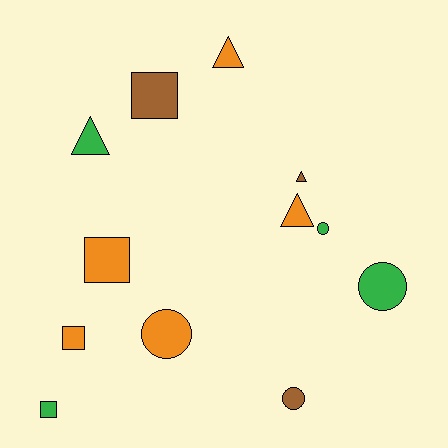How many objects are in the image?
There are 12 objects.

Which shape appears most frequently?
Circle, with 4 objects.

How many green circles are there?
There are 2 green circles.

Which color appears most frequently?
Orange, with 5 objects.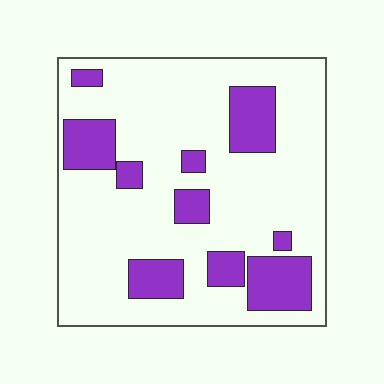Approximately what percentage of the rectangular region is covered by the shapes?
Approximately 25%.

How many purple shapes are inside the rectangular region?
10.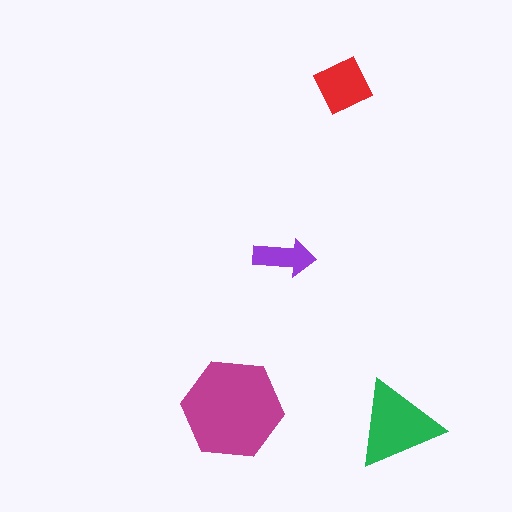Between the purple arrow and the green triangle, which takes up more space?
The green triangle.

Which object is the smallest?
The purple arrow.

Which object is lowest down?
The green triangle is bottommost.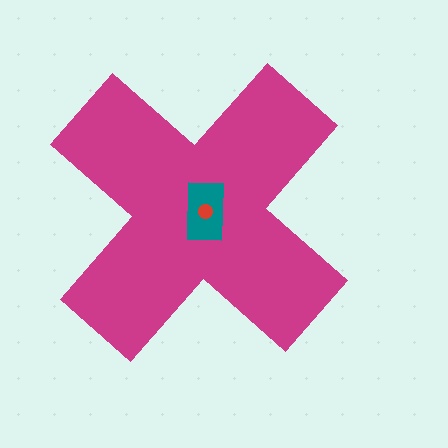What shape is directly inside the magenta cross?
The teal rectangle.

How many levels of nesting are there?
3.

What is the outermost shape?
The magenta cross.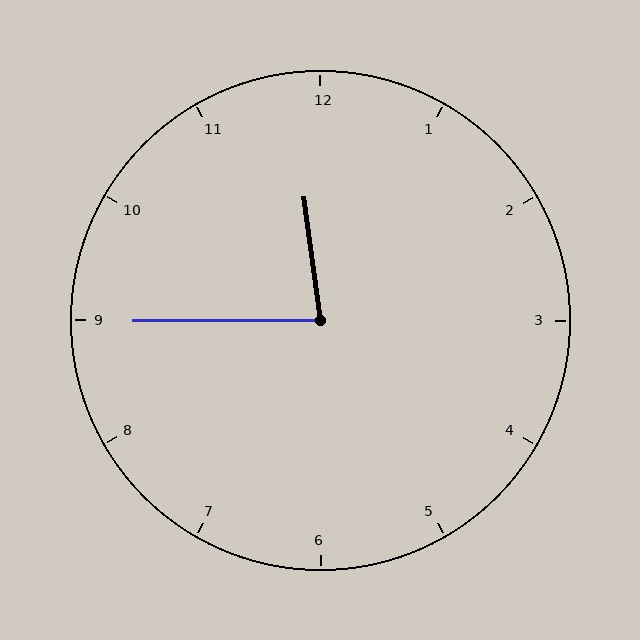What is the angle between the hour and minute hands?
Approximately 82 degrees.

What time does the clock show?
11:45.